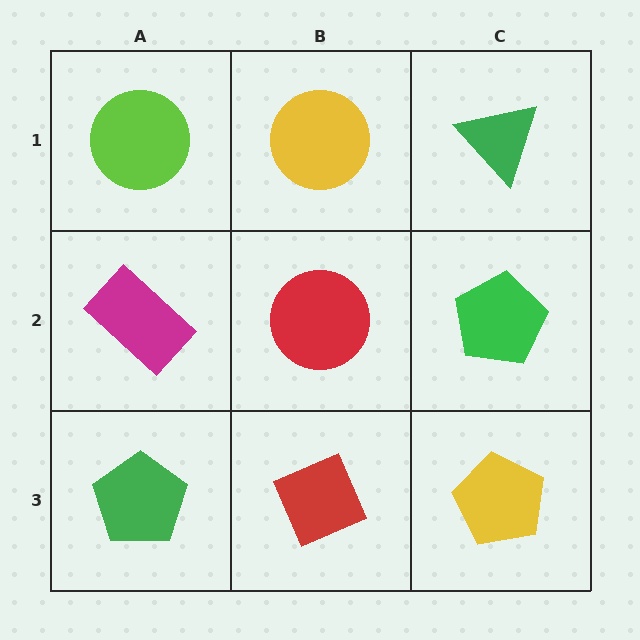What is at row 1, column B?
A yellow circle.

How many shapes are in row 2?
3 shapes.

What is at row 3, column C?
A yellow pentagon.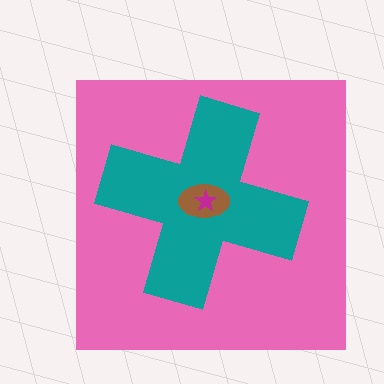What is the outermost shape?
The pink square.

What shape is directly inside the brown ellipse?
The magenta star.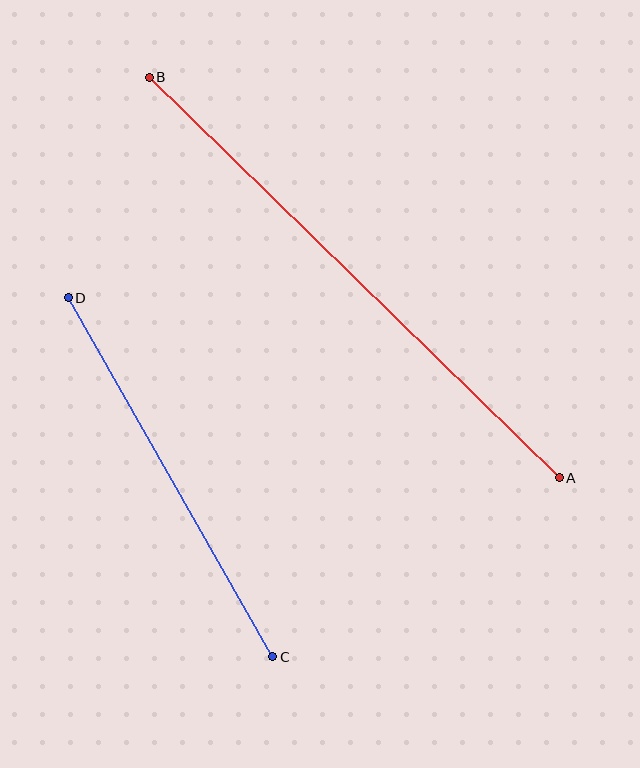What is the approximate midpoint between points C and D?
The midpoint is at approximately (171, 477) pixels.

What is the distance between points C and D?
The distance is approximately 413 pixels.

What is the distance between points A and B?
The distance is approximately 573 pixels.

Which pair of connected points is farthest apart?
Points A and B are farthest apart.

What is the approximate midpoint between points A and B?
The midpoint is at approximately (354, 278) pixels.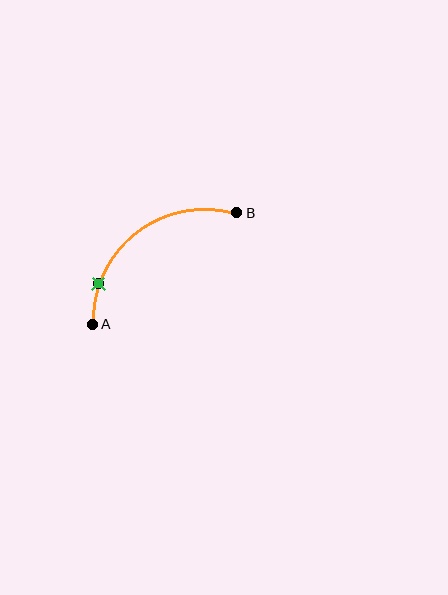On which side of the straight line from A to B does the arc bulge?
The arc bulges above and to the left of the straight line connecting A and B.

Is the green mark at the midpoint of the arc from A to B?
No. The green mark lies on the arc but is closer to endpoint A. The arc midpoint would be at the point on the curve equidistant along the arc from both A and B.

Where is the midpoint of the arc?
The arc midpoint is the point on the curve farthest from the straight line joining A and B. It sits above and to the left of that line.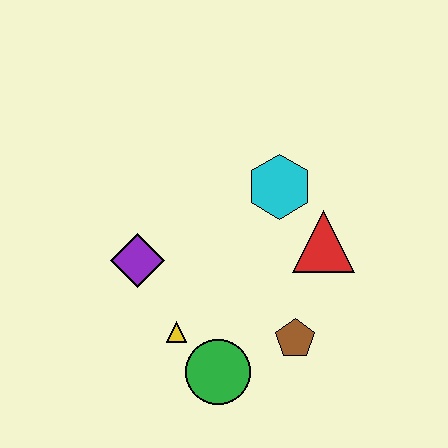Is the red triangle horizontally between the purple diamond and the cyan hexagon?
No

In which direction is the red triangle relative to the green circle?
The red triangle is above the green circle.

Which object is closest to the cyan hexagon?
The red triangle is closest to the cyan hexagon.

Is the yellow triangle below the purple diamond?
Yes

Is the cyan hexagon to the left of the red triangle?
Yes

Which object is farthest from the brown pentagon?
The purple diamond is farthest from the brown pentagon.